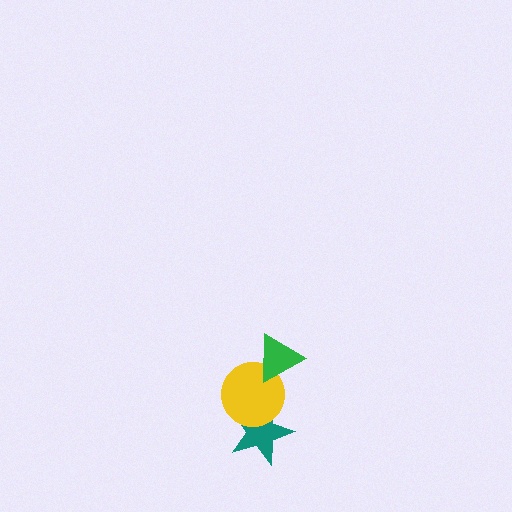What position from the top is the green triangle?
The green triangle is 1st from the top.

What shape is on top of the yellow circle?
The green triangle is on top of the yellow circle.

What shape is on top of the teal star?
The yellow circle is on top of the teal star.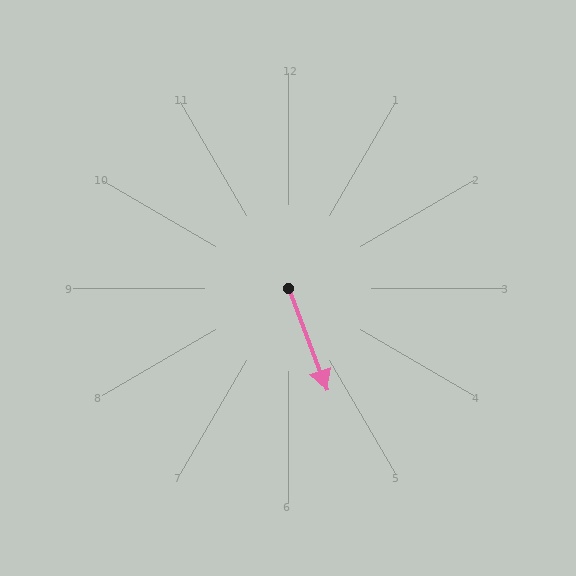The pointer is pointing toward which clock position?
Roughly 5 o'clock.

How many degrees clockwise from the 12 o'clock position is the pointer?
Approximately 159 degrees.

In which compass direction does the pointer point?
South.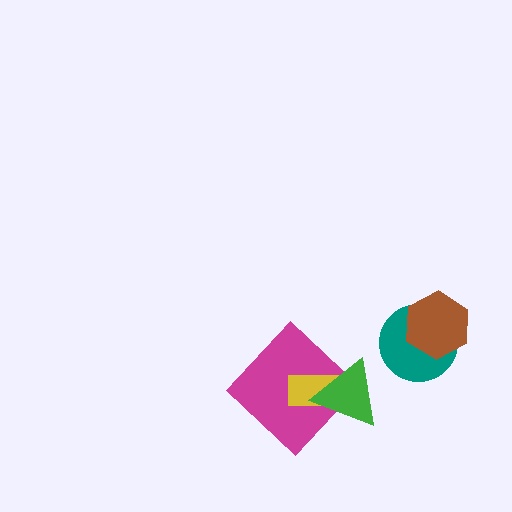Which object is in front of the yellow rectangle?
The green triangle is in front of the yellow rectangle.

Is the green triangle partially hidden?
No, no other shape covers it.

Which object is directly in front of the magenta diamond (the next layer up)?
The yellow rectangle is directly in front of the magenta diamond.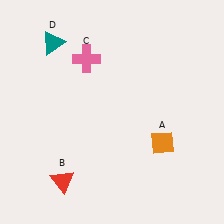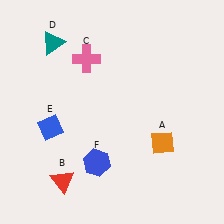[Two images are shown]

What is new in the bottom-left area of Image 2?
A blue diamond (E) was added in the bottom-left area of Image 2.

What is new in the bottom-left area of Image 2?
A blue hexagon (F) was added in the bottom-left area of Image 2.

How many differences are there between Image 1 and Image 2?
There are 2 differences between the two images.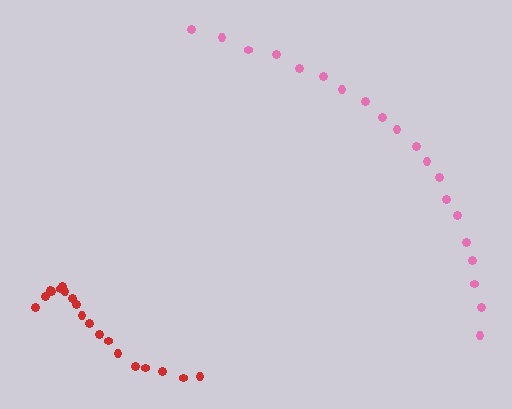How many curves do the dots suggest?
There are 2 distinct paths.